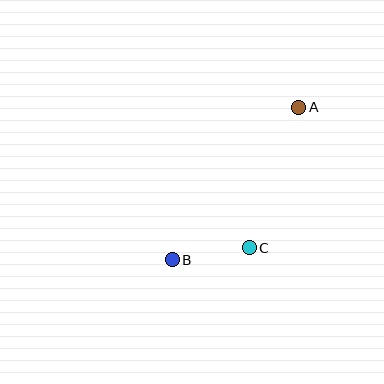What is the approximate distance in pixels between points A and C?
The distance between A and C is approximately 149 pixels.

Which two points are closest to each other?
Points B and C are closest to each other.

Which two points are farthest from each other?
Points A and B are farthest from each other.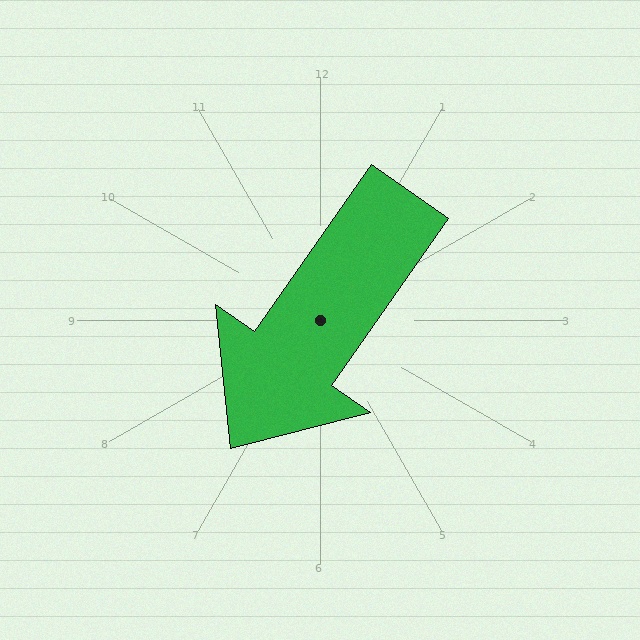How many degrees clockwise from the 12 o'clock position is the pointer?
Approximately 215 degrees.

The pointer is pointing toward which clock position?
Roughly 7 o'clock.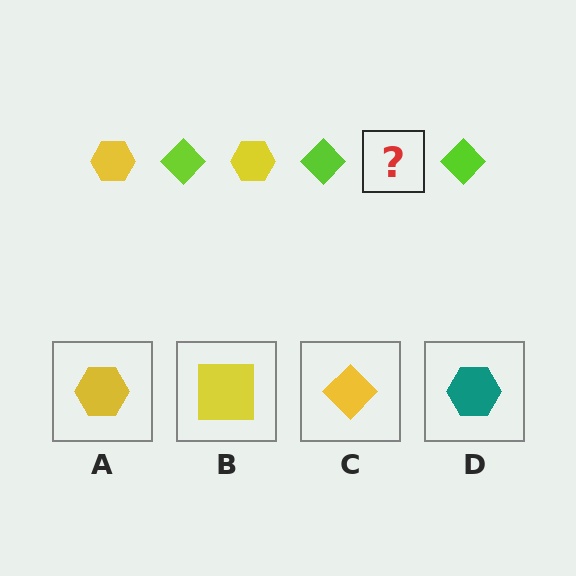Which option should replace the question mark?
Option A.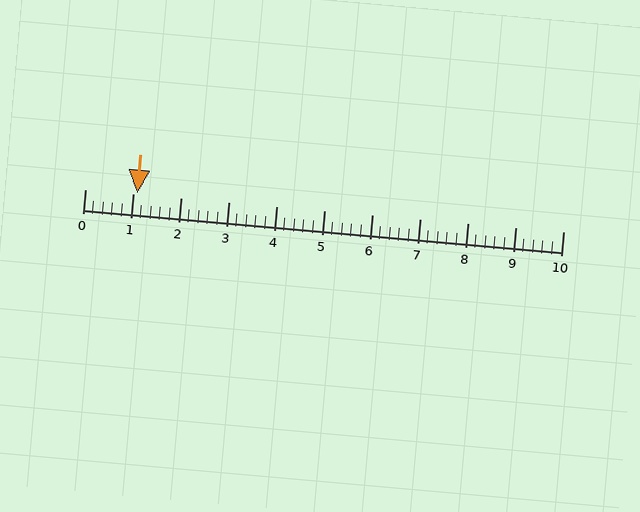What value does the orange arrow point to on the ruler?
The orange arrow points to approximately 1.1.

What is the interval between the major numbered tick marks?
The major tick marks are spaced 1 units apart.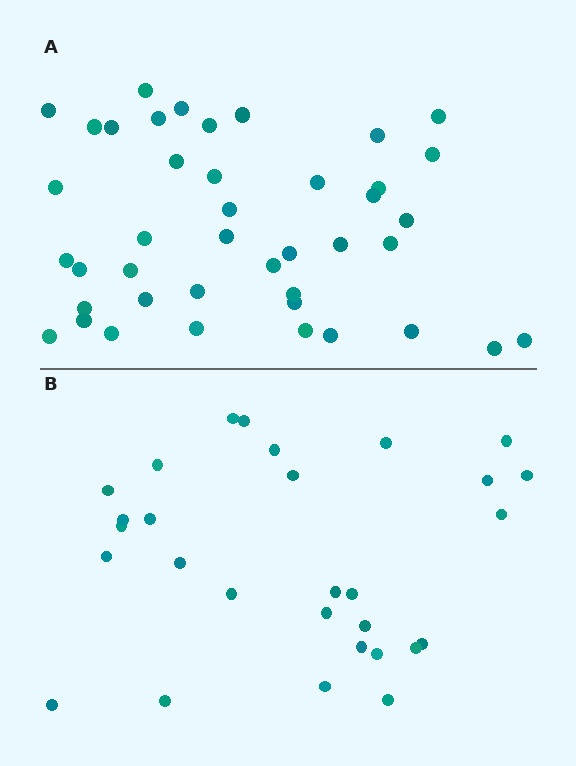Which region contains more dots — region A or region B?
Region A (the top region) has more dots.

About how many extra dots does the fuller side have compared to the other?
Region A has approximately 15 more dots than region B.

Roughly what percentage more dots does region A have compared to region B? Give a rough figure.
About 45% more.